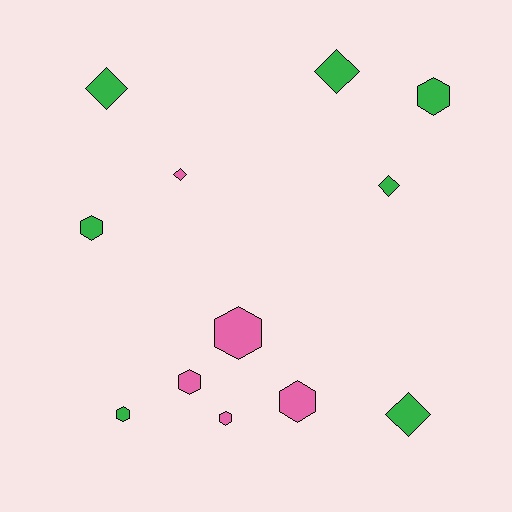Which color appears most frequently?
Green, with 7 objects.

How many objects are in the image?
There are 12 objects.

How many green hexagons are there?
There are 3 green hexagons.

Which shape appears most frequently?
Hexagon, with 7 objects.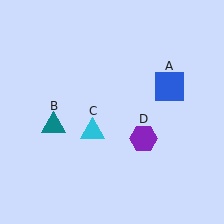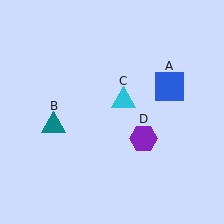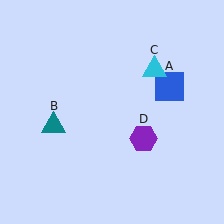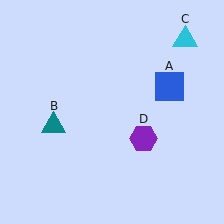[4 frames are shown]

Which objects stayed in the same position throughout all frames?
Blue square (object A) and teal triangle (object B) and purple hexagon (object D) remained stationary.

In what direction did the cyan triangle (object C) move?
The cyan triangle (object C) moved up and to the right.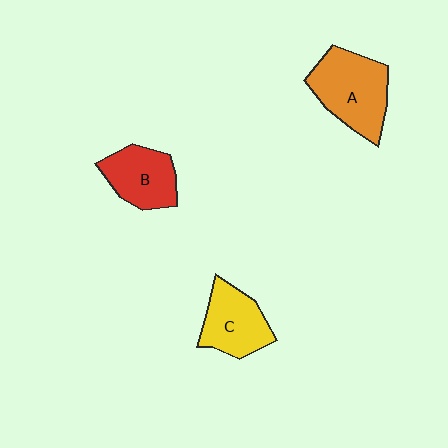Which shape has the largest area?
Shape A (orange).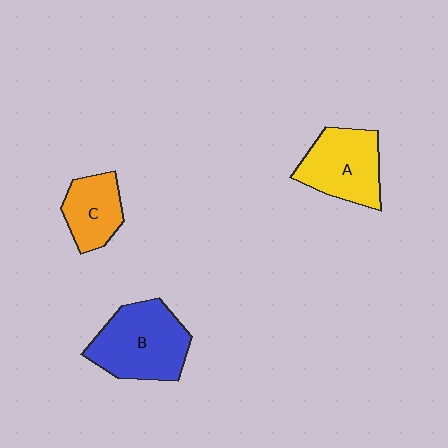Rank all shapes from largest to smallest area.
From largest to smallest: B (blue), A (yellow), C (orange).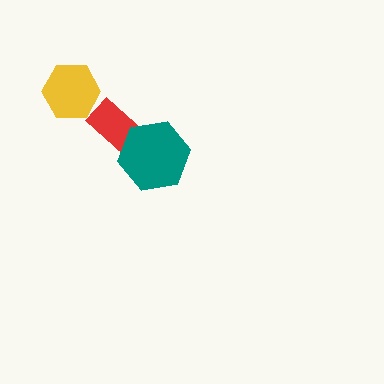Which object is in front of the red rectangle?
The teal hexagon is in front of the red rectangle.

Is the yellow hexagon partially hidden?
No, no other shape covers it.